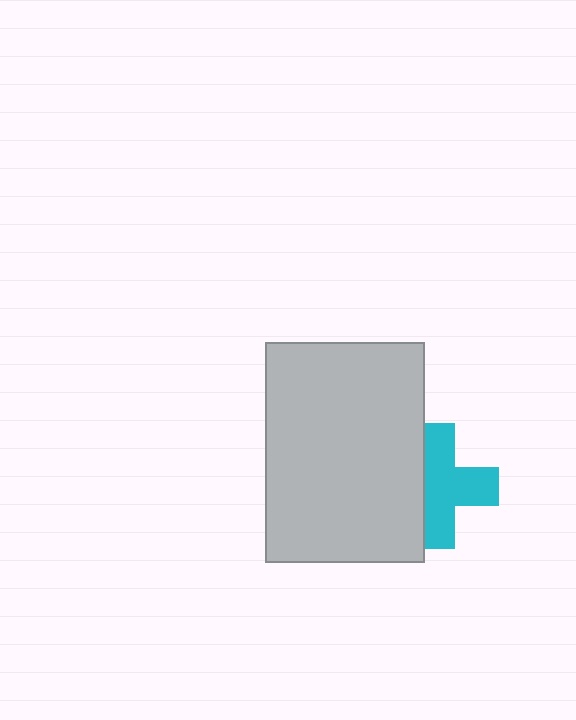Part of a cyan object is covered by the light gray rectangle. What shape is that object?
It is a cross.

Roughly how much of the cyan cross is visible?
Most of it is visible (roughly 66%).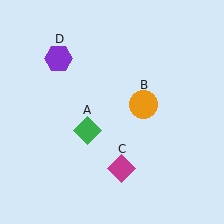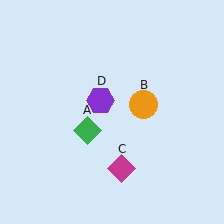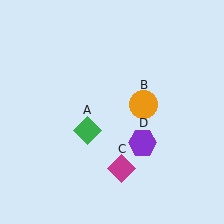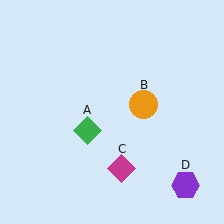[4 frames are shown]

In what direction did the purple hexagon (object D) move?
The purple hexagon (object D) moved down and to the right.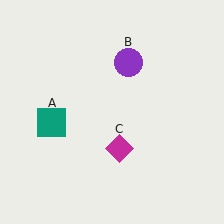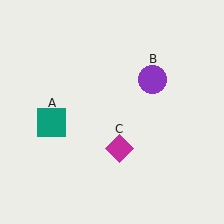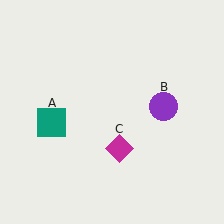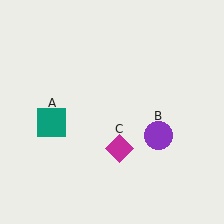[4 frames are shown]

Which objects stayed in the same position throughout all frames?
Teal square (object A) and magenta diamond (object C) remained stationary.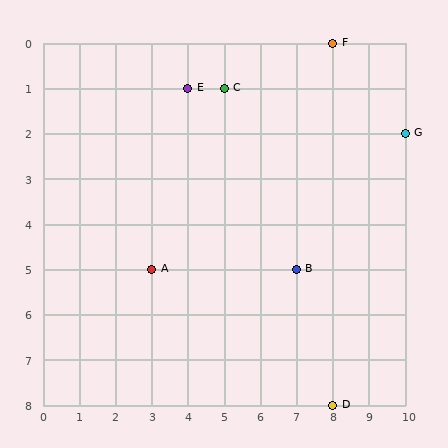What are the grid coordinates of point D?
Point D is at grid coordinates (8, 8).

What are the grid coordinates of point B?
Point B is at grid coordinates (7, 5).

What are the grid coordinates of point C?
Point C is at grid coordinates (5, 1).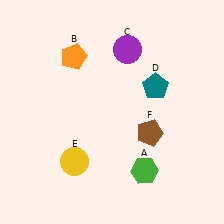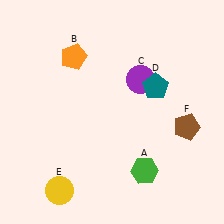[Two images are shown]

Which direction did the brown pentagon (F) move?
The brown pentagon (F) moved right.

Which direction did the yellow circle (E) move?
The yellow circle (E) moved down.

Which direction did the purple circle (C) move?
The purple circle (C) moved down.